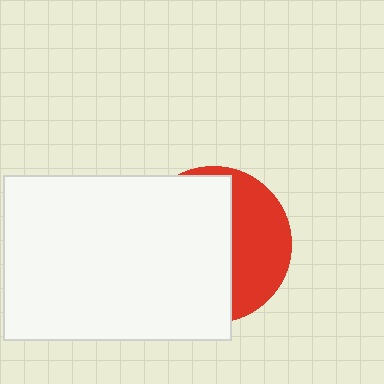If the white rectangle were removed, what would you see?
You would see the complete red circle.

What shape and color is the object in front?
The object in front is a white rectangle.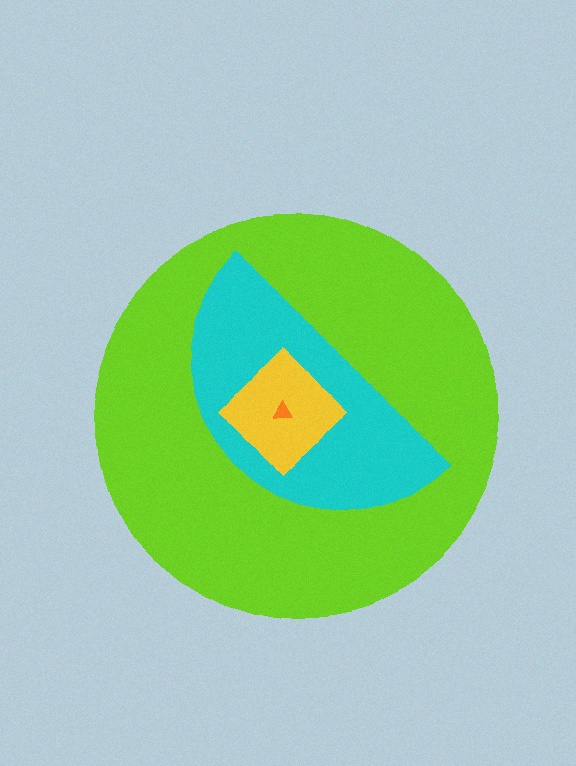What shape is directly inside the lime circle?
The cyan semicircle.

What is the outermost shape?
The lime circle.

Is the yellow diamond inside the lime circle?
Yes.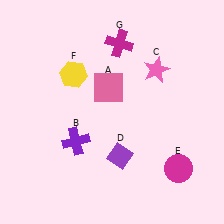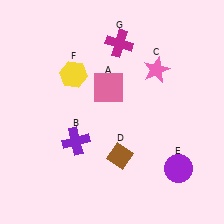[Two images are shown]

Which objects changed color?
D changed from purple to brown. E changed from magenta to purple.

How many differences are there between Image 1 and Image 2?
There are 2 differences between the two images.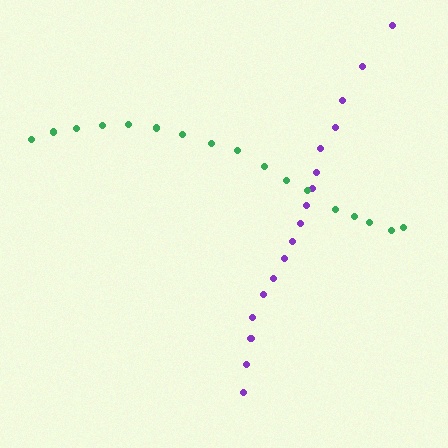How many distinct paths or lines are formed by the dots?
There are 2 distinct paths.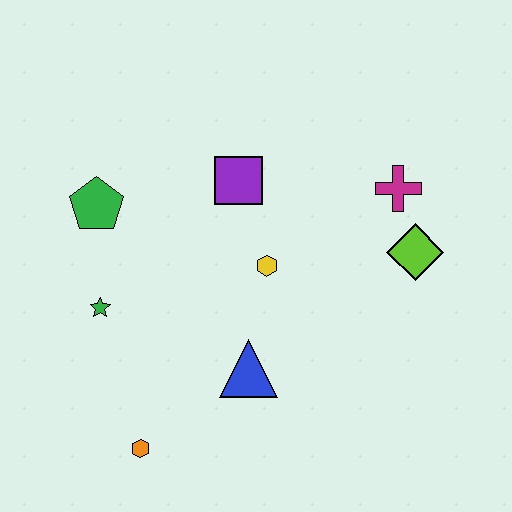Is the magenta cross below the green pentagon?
No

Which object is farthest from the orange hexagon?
The magenta cross is farthest from the orange hexagon.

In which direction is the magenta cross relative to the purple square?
The magenta cross is to the right of the purple square.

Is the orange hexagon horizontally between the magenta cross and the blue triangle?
No